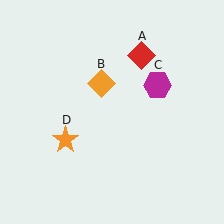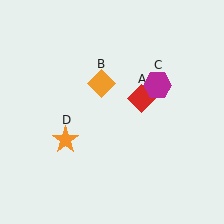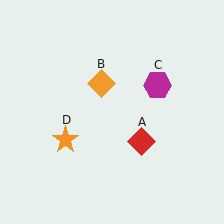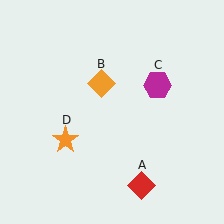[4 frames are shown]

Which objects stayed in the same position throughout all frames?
Orange diamond (object B) and magenta hexagon (object C) and orange star (object D) remained stationary.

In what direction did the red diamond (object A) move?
The red diamond (object A) moved down.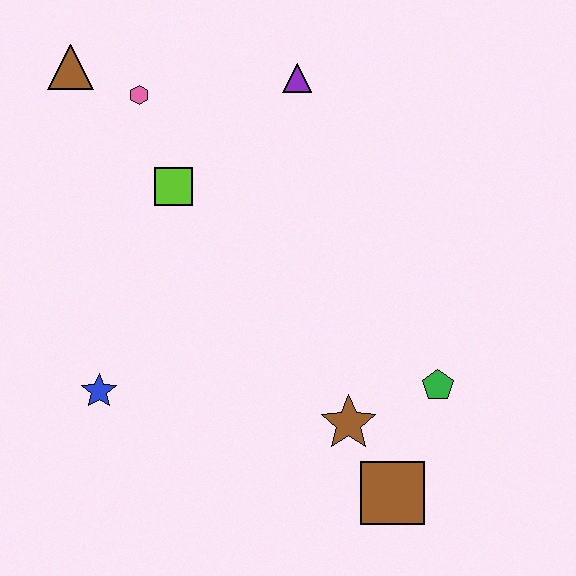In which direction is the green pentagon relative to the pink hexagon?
The green pentagon is to the right of the pink hexagon.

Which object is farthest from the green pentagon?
The brown triangle is farthest from the green pentagon.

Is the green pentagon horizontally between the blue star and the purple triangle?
No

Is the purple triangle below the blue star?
No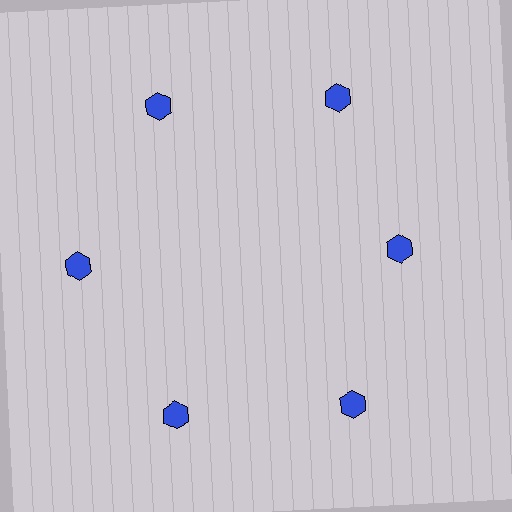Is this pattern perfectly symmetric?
No. The 6 blue hexagons are arranged in a ring, but one element near the 3 o'clock position is pulled inward toward the center, breaking the 6-fold rotational symmetry.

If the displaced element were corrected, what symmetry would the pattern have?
It would have 6-fold rotational symmetry — the pattern would map onto itself every 60 degrees.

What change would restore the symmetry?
The symmetry would be restored by moving it outward, back onto the ring so that all 6 hexagons sit at equal angles and equal distance from the center.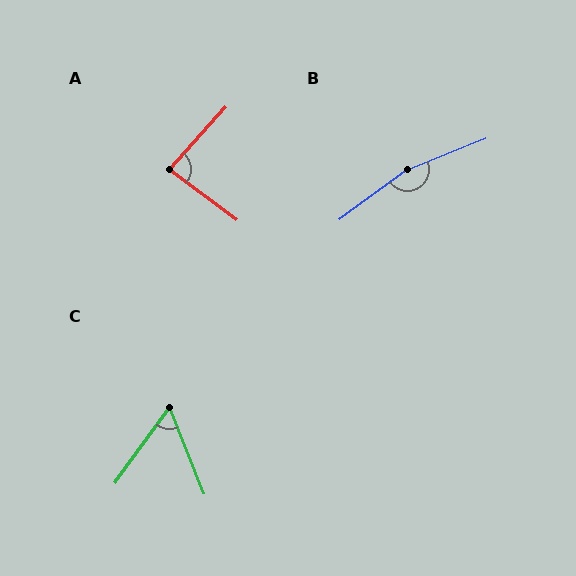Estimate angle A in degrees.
Approximately 85 degrees.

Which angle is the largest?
B, at approximately 166 degrees.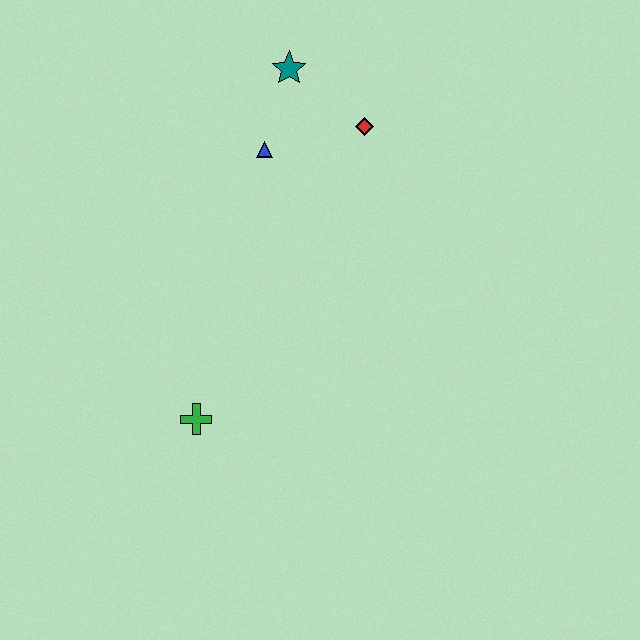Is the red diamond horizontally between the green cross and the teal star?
No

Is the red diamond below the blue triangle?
No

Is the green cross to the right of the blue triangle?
No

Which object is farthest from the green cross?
The teal star is farthest from the green cross.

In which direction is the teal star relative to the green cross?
The teal star is above the green cross.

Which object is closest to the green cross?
The blue triangle is closest to the green cross.